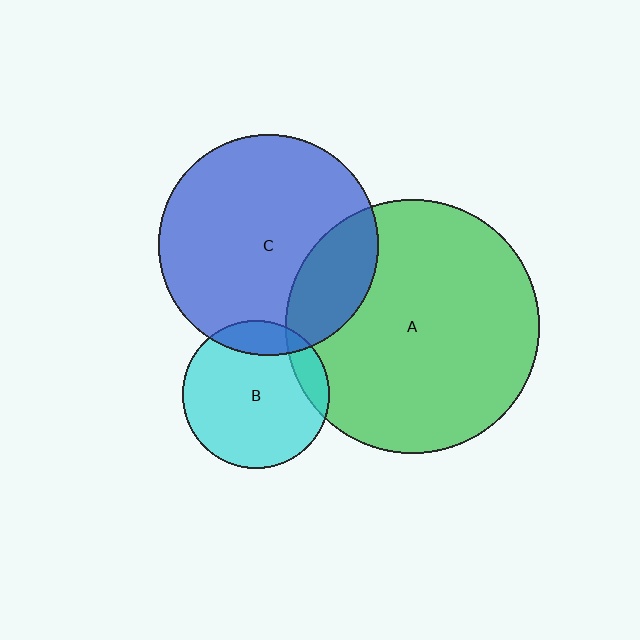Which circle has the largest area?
Circle A (green).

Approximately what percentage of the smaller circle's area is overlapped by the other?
Approximately 15%.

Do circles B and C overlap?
Yes.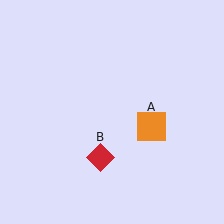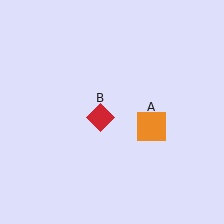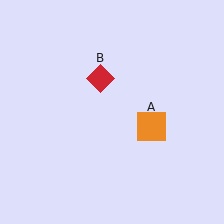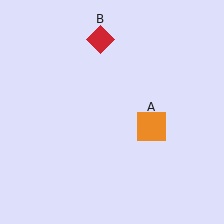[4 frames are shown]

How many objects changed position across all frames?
1 object changed position: red diamond (object B).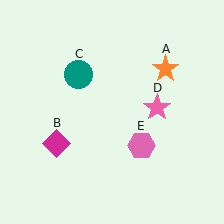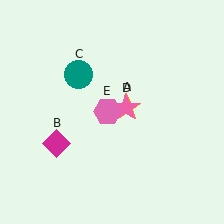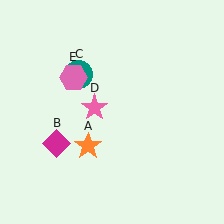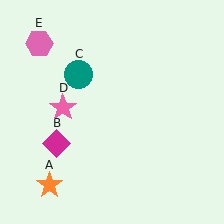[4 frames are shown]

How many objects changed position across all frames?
3 objects changed position: orange star (object A), pink star (object D), pink hexagon (object E).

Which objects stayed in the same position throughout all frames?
Magenta diamond (object B) and teal circle (object C) remained stationary.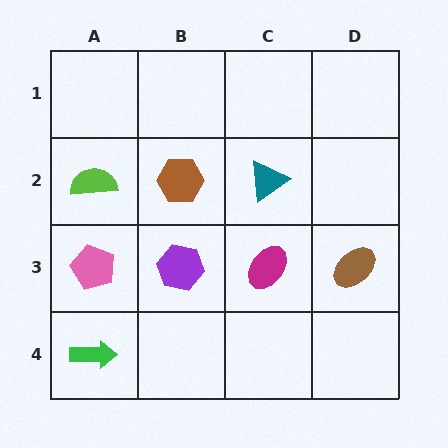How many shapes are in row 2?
3 shapes.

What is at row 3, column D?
A brown ellipse.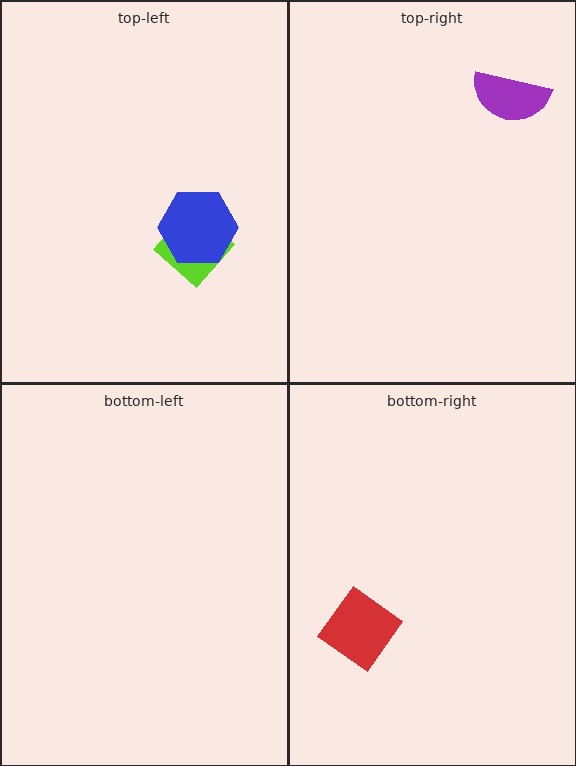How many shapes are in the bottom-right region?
1.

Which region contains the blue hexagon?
The top-left region.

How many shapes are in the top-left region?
2.